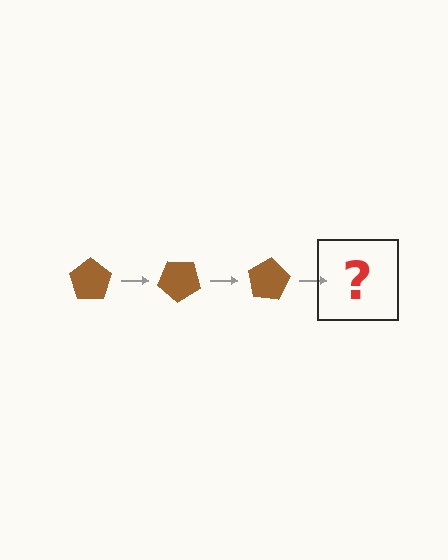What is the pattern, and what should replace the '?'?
The pattern is that the pentagon rotates 40 degrees each step. The '?' should be a brown pentagon rotated 120 degrees.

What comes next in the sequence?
The next element should be a brown pentagon rotated 120 degrees.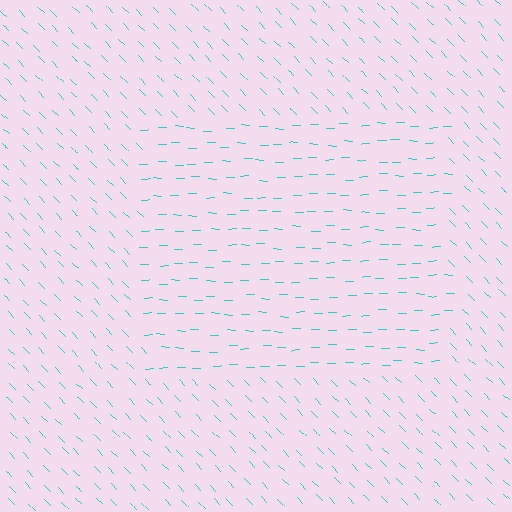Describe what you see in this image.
The image is filled with small cyan line segments. A rectangle region in the image has lines oriented differently from the surrounding lines, creating a visible texture boundary.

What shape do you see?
I see a rectangle.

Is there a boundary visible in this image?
Yes, there is a texture boundary formed by a change in line orientation.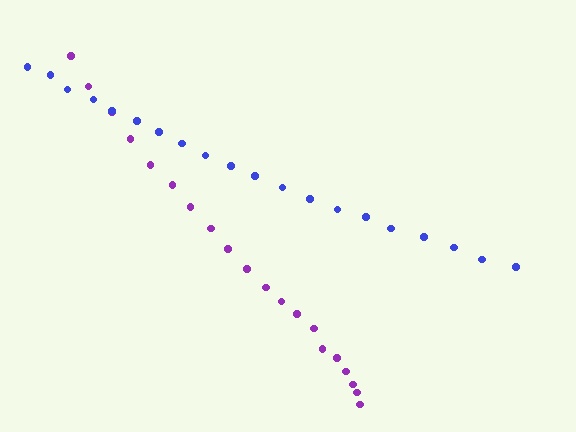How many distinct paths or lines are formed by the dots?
There are 2 distinct paths.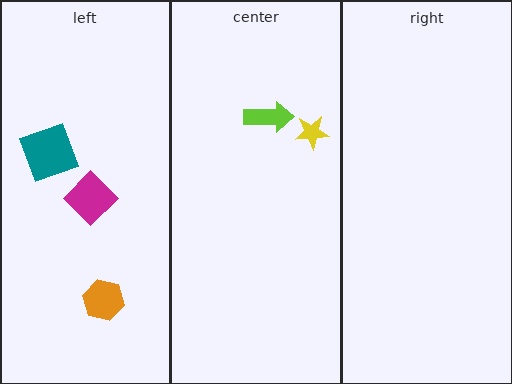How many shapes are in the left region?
3.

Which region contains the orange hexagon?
The left region.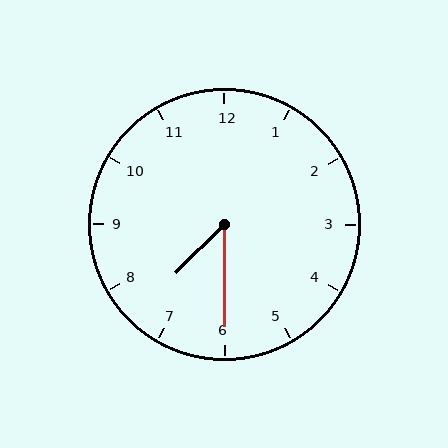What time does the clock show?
7:30.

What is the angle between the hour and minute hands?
Approximately 45 degrees.